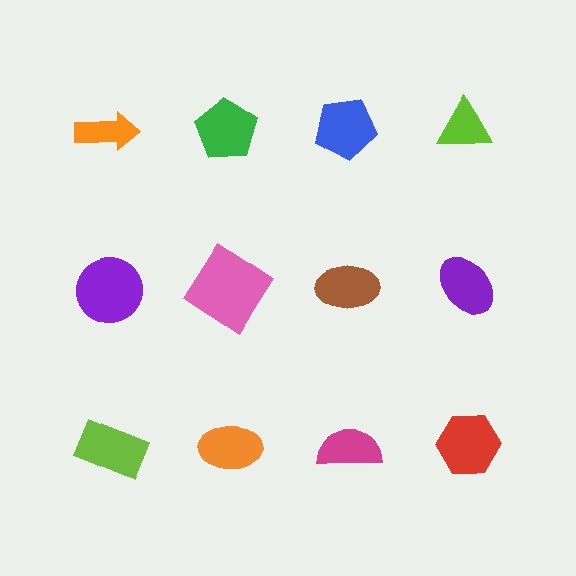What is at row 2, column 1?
A purple circle.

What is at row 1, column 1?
An orange arrow.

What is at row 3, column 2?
An orange ellipse.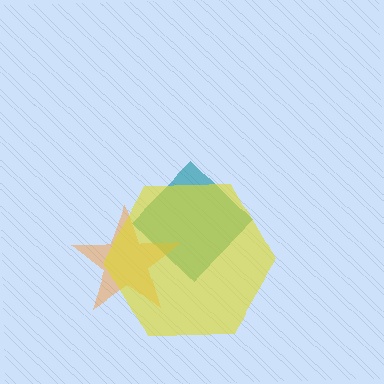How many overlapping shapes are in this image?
There are 3 overlapping shapes in the image.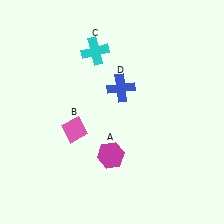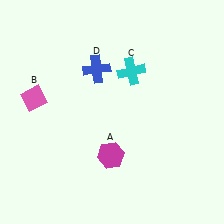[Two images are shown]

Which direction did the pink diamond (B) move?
The pink diamond (B) moved left.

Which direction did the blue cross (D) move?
The blue cross (D) moved left.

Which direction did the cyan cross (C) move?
The cyan cross (C) moved right.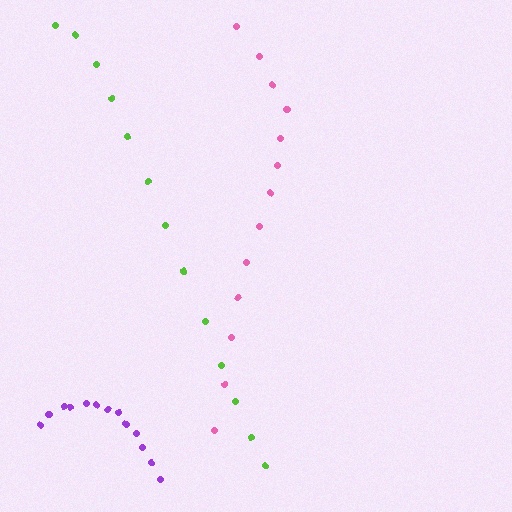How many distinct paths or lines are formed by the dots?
There are 3 distinct paths.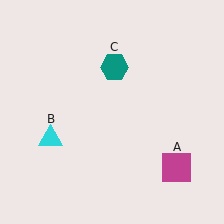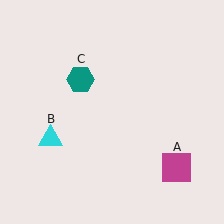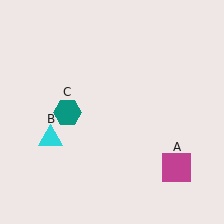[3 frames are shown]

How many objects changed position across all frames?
1 object changed position: teal hexagon (object C).